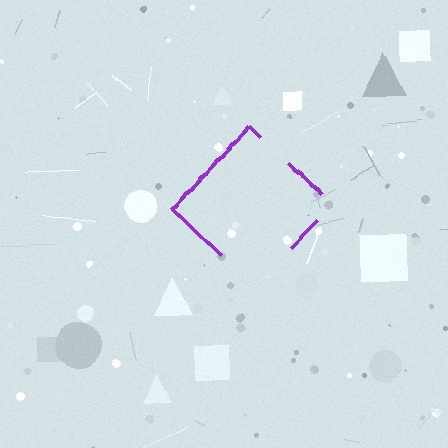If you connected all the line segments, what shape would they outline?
They would outline a diamond.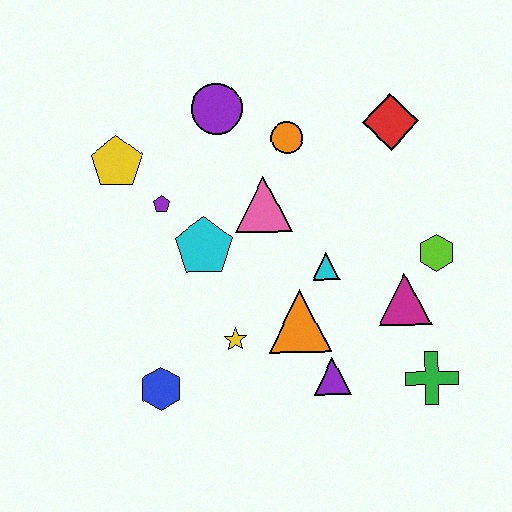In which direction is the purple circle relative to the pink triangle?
The purple circle is above the pink triangle.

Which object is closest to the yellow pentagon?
The purple pentagon is closest to the yellow pentagon.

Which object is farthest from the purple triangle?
The yellow pentagon is farthest from the purple triangle.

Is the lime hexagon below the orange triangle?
No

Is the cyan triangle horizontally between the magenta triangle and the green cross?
No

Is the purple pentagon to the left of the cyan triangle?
Yes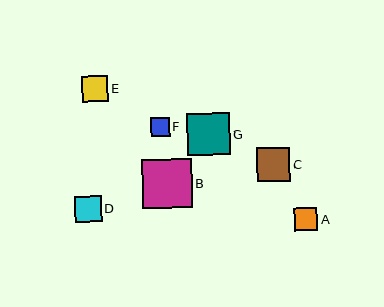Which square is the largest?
Square B is the largest with a size of approximately 49 pixels.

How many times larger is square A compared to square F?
Square A is approximately 1.2 times the size of square F.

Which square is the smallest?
Square F is the smallest with a size of approximately 19 pixels.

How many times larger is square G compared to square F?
Square G is approximately 2.2 times the size of square F.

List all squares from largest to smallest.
From largest to smallest: B, G, C, E, D, A, F.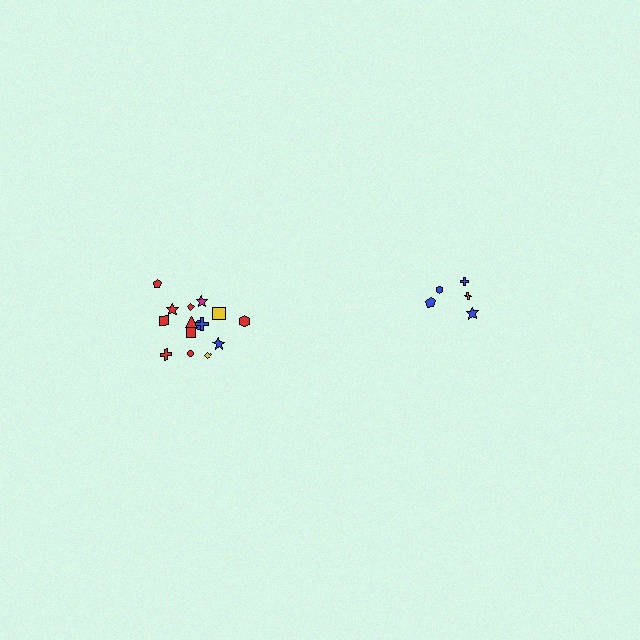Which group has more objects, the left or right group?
The left group.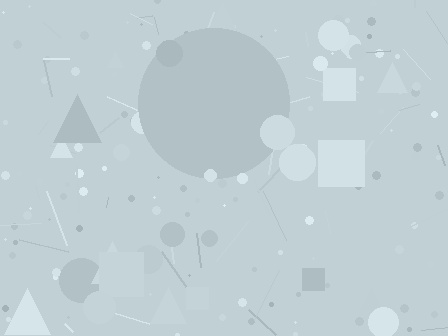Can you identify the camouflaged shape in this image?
The camouflaged shape is a circle.